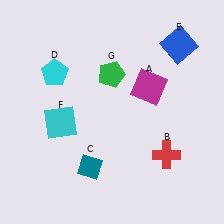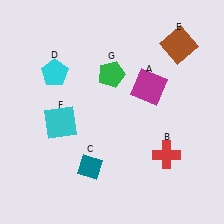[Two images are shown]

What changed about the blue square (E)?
In Image 1, E is blue. In Image 2, it changed to brown.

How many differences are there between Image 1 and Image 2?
There is 1 difference between the two images.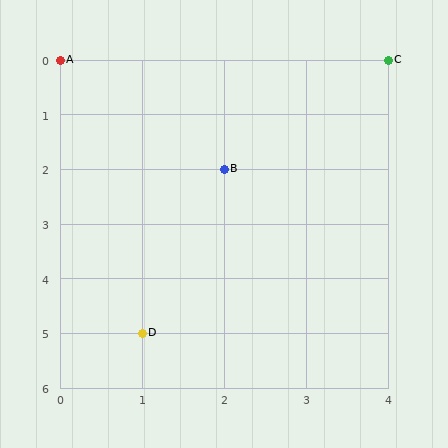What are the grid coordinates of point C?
Point C is at grid coordinates (4, 0).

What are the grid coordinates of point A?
Point A is at grid coordinates (0, 0).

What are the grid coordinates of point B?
Point B is at grid coordinates (2, 2).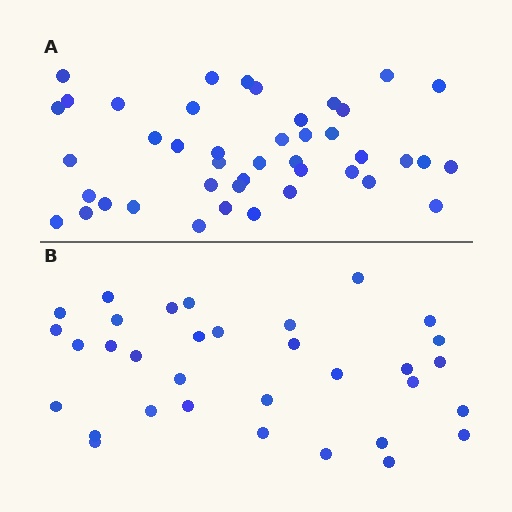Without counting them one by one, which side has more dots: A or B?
Region A (the top region) has more dots.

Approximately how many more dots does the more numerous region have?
Region A has roughly 10 or so more dots than region B.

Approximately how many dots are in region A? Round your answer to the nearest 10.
About 40 dots. (The exact count is 43, which rounds to 40.)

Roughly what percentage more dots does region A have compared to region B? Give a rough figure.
About 30% more.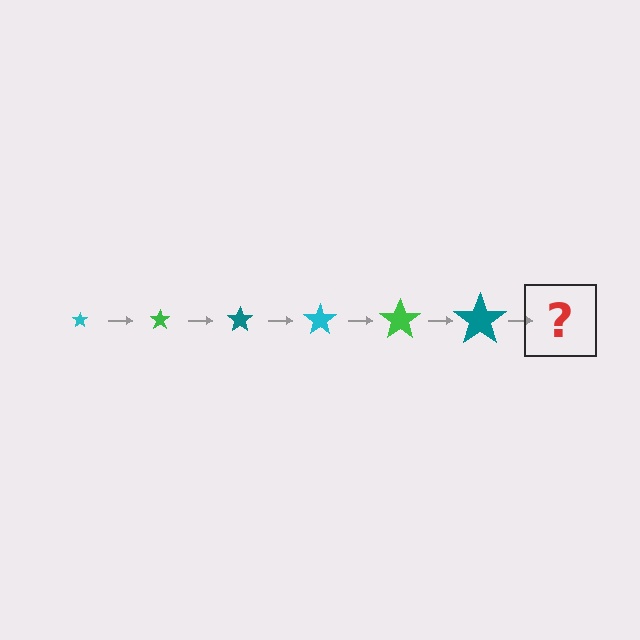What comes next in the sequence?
The next element should be a cyan star, larger than the previous one.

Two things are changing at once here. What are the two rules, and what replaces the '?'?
The two rules are that the star grows larger each step and the color cycles through cyan, green, and teal. The '?' should be a cyan star, larger than the previous one.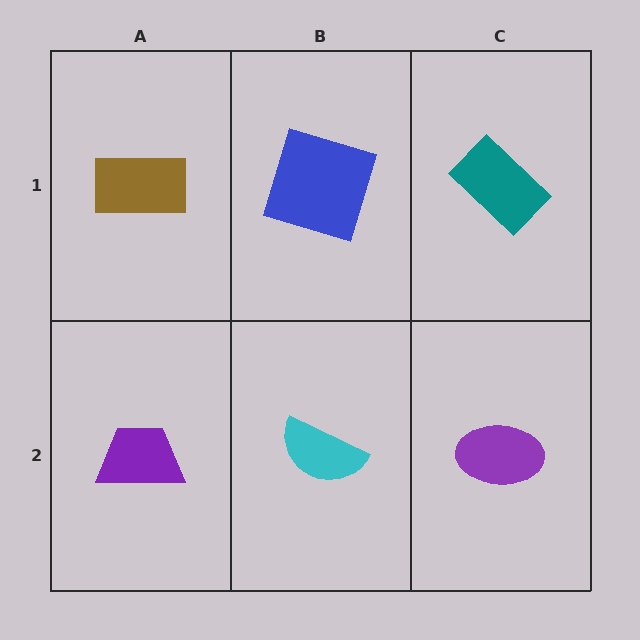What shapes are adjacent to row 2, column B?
A blue square (row 1, column B), a purple trapezoid (row 2, column A), a purple ellipse (row 2, column C).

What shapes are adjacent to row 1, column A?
A purple trapezoid (row 2, column A), a blue square (row 1, column B).